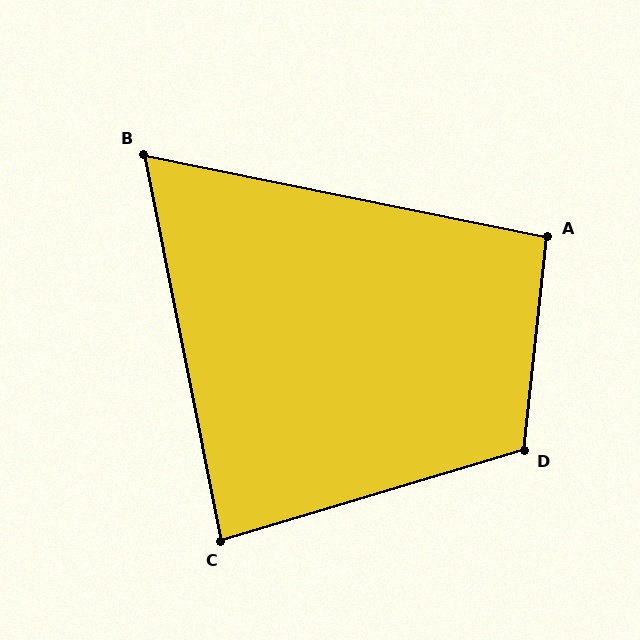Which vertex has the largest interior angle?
D, at approximately 113 degrees.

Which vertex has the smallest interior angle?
B, at approximately 67 degrees.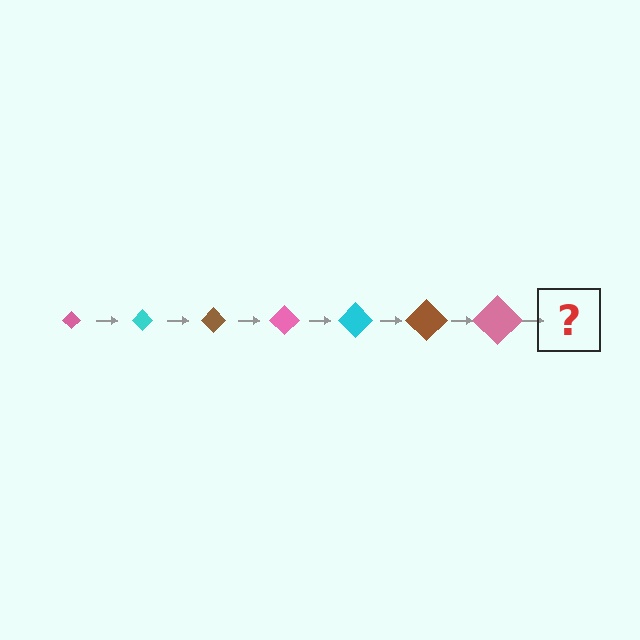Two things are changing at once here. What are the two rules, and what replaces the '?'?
The two rules are that the diamond grows larger each step and the color cycles through pink, cyan, and brown. The '?' should be a cyan diamond, larger than the previous one.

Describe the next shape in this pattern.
It should be a cyan diamond, larger than the previous one.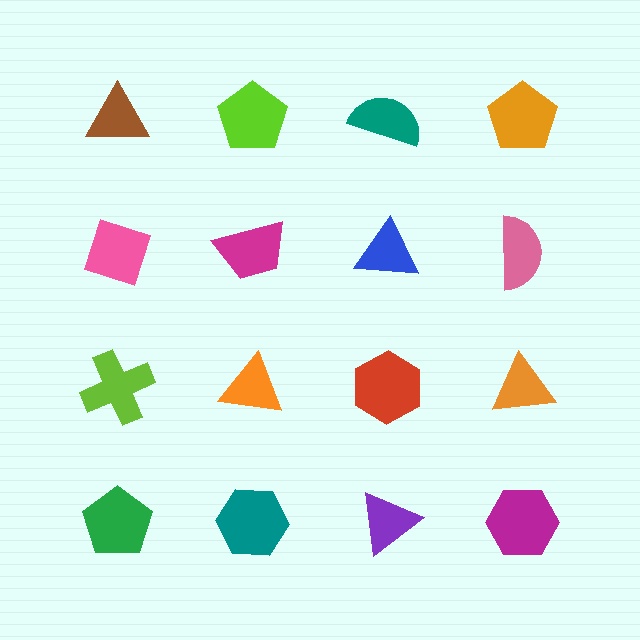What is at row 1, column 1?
A brown triangle.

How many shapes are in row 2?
4 shapes.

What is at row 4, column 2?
A teal hexagon.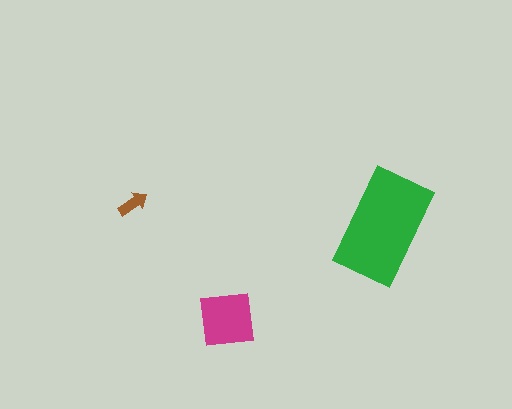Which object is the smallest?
The brown arrow.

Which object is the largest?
The green rectangle.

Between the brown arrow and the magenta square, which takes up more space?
The magenta square.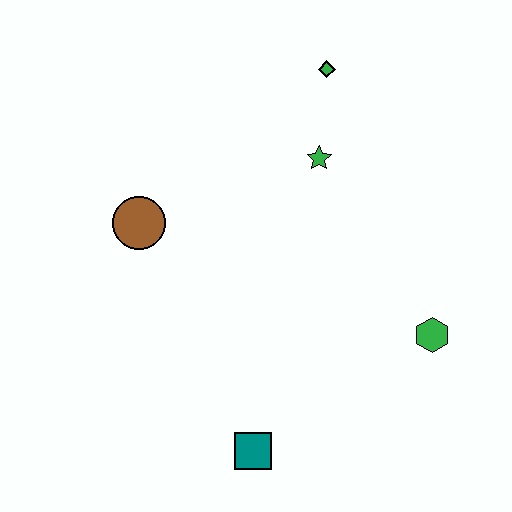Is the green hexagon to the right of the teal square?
Yes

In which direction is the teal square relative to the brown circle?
The teal square is below the brown circle.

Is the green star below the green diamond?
Yes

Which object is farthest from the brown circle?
The green hexagon is farthest from the brown circle.